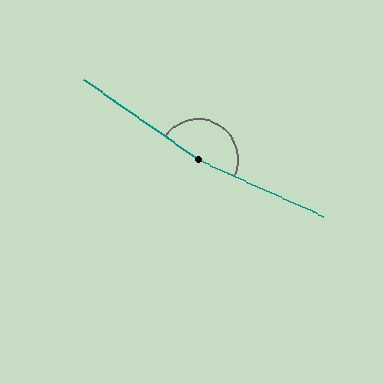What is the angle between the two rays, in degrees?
Approximately 170 degrees.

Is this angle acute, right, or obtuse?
It is obtuse.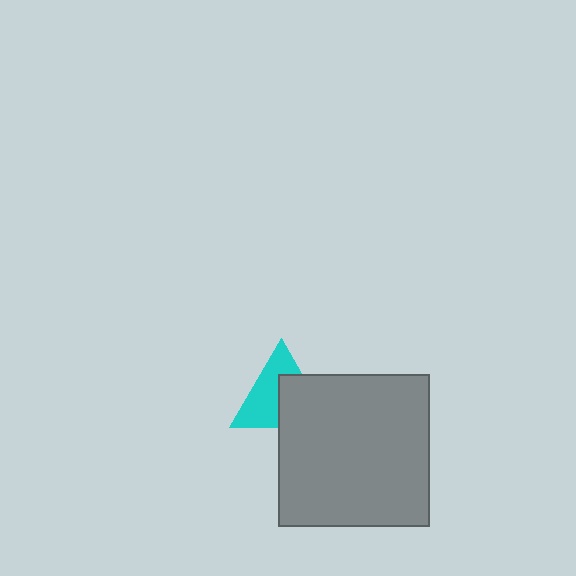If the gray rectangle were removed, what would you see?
You would see the complete cyan triangle.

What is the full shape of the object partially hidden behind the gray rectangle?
The partially hidden object is a cyan triangle.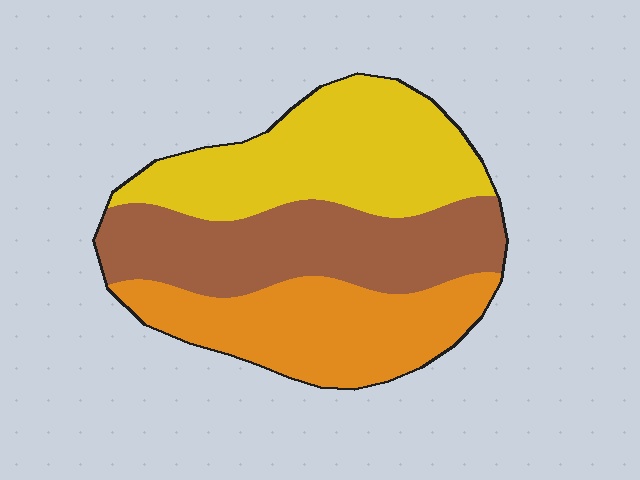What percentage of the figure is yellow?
Yellow takes up between a third and a half of the figure.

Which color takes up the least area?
Orange, at roughly 30%.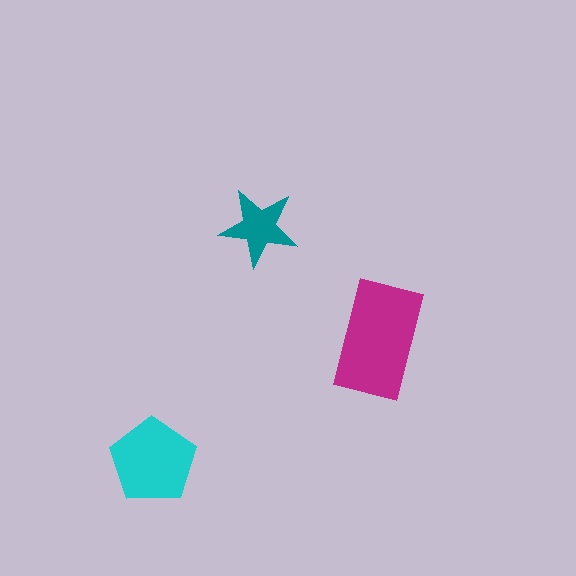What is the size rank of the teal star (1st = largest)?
3rd.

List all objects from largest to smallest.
The magenta rectangle, the cyan pentagon, the teal star.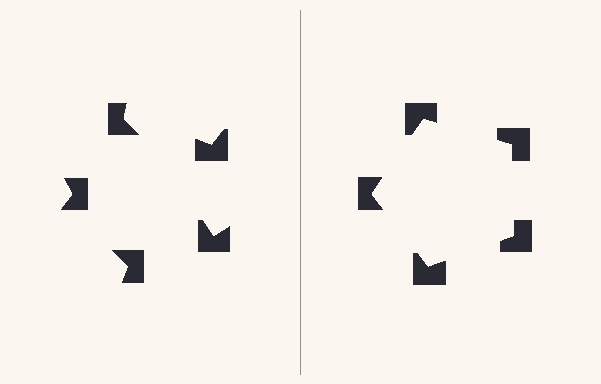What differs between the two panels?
The notched squares are positioned identically on both sides; only the wedge orientations differ. On the right they align to a pentagon; on the left they are misaligned.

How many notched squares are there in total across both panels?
10 — 5 on each side.